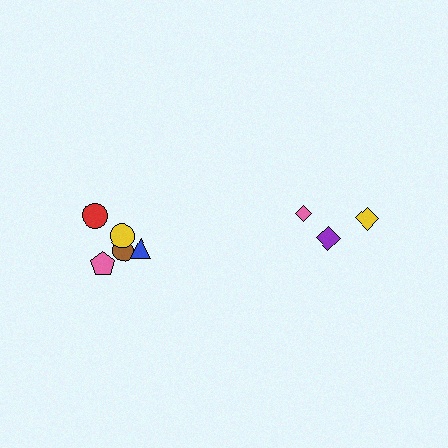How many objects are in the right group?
There are 3 objects.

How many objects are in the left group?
There are 5 objects.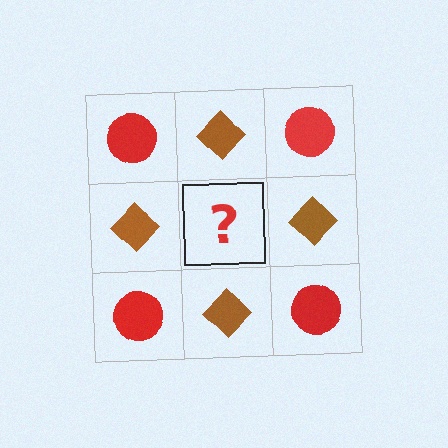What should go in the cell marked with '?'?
The missing cell should contain a red circle.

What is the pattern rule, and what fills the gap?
The rule is that it alternates red circle and brown diamond in a checkerboard pattern. The gap should be filled with a red circle.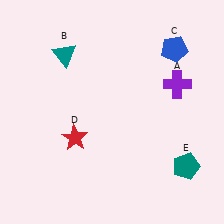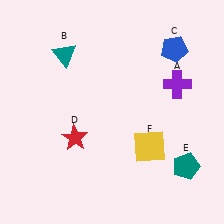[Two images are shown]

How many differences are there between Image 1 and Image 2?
There is 1 difference between the two images.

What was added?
A yellow square (F) was added in Image 2.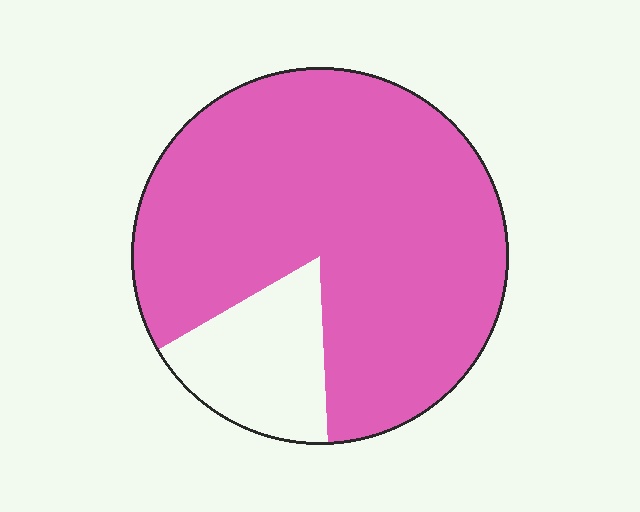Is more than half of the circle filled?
Yes.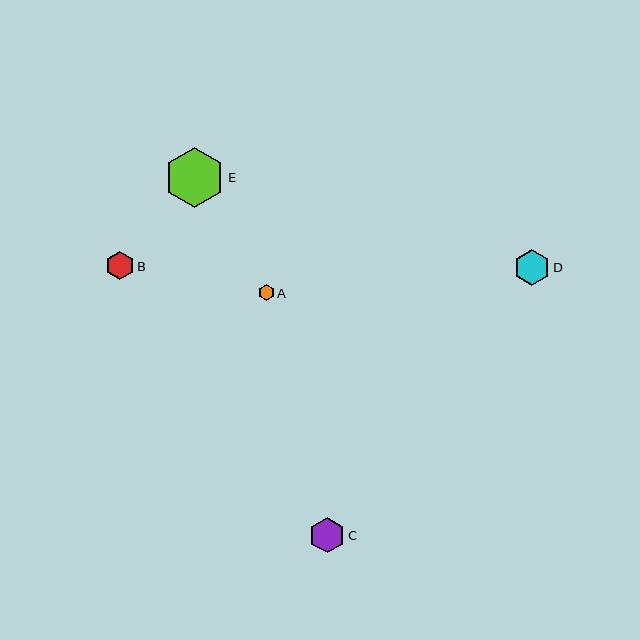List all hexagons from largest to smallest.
From largest to smallest: E, D, C, B, A.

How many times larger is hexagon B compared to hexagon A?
Hexagon B is approximately 1.8 times the size of hexagon A.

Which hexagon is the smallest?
Hexagon A is the smallest with a size of approximately 16 pixels.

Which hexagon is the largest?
Hexagon E is the largest with a size of approximately 60 pixels.